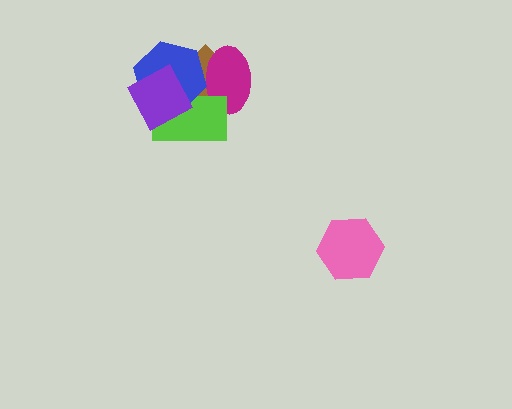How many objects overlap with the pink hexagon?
0 objects overlap with the pink hexagon.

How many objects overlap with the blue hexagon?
4 objects overlap with the blue hexagon.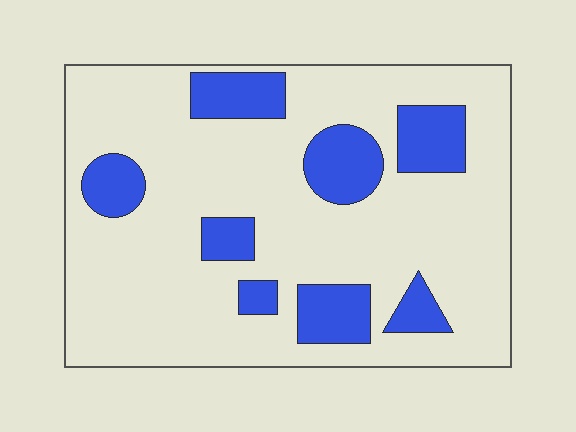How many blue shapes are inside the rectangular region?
8.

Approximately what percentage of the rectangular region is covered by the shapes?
Approximately 20%.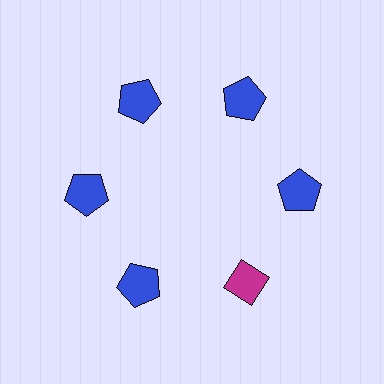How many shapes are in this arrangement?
There are 6 shapes arranged in a ring pattern.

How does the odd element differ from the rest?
It differs in both color (magenta instead of blue) and shape (diamond instead of pentagon).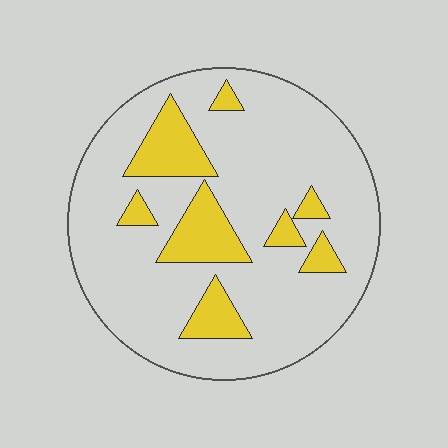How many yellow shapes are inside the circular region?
8.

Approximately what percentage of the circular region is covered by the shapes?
Approximately 20%.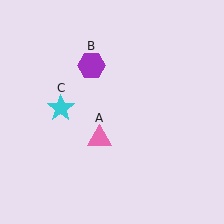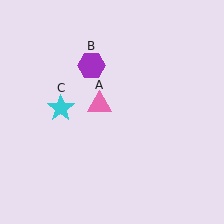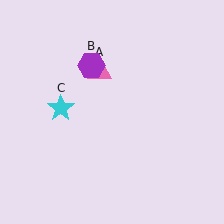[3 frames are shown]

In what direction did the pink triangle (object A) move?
The pink triangle (object A) moved up.